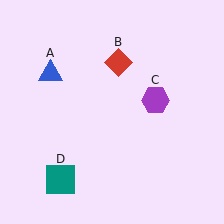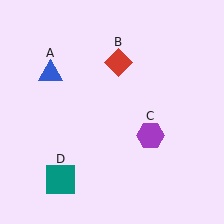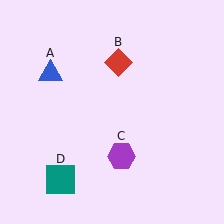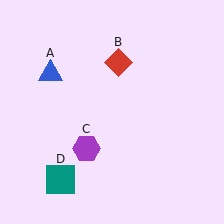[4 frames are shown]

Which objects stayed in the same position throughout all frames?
Blue triangle (object A) and red diamond (object B) and teal square (object D) remained stationary.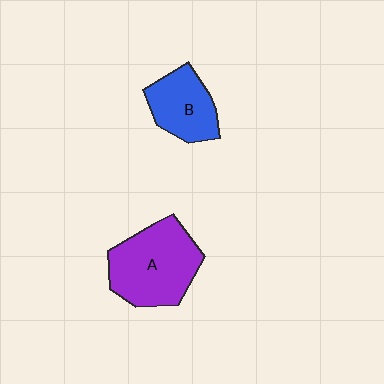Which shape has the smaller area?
Shape B (blue).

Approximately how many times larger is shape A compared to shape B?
Approximately 1.6 times.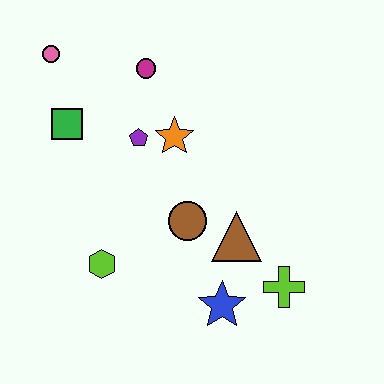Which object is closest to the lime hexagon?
The brown circle is closest to the lime hexagon.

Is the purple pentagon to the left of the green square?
No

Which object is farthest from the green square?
The lime cross is farthest from the green square.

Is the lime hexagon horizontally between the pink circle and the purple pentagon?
Yes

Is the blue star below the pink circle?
Yes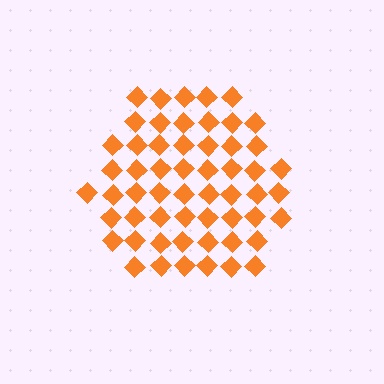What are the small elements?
The small elements are diamonds.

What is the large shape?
The large shape is a hexagon.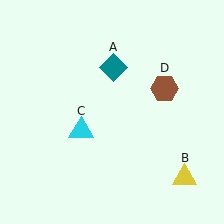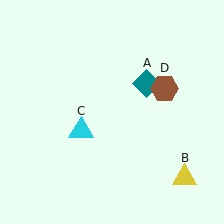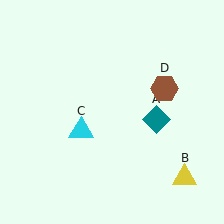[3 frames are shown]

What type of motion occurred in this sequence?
The teal diamond (object A) rotated clockwise around the center of the scene.